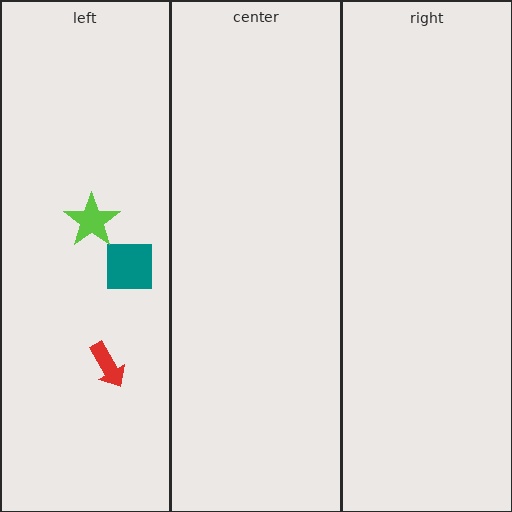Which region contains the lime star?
The left region.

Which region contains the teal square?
The left region.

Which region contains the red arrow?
The left region.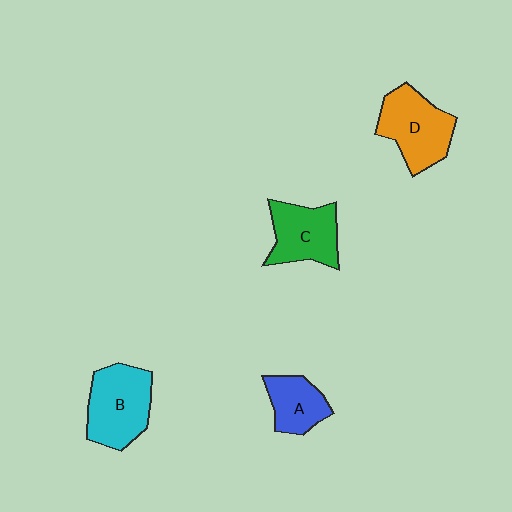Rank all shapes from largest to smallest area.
From largest to smallest: B (cyan), D (orange), C (green), A (blue).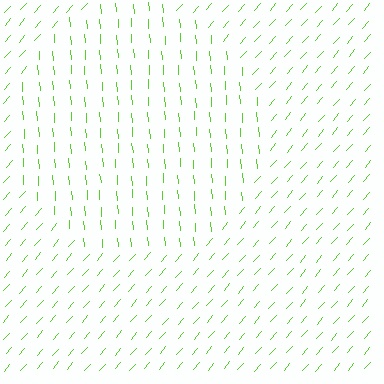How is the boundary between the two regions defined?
The boundary is defined purely by a change in line orientation (approximately 45 degrees difference). All lines are the same color and thickness.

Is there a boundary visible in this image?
Yes, there is a texture boundary formed by a change in line orientation.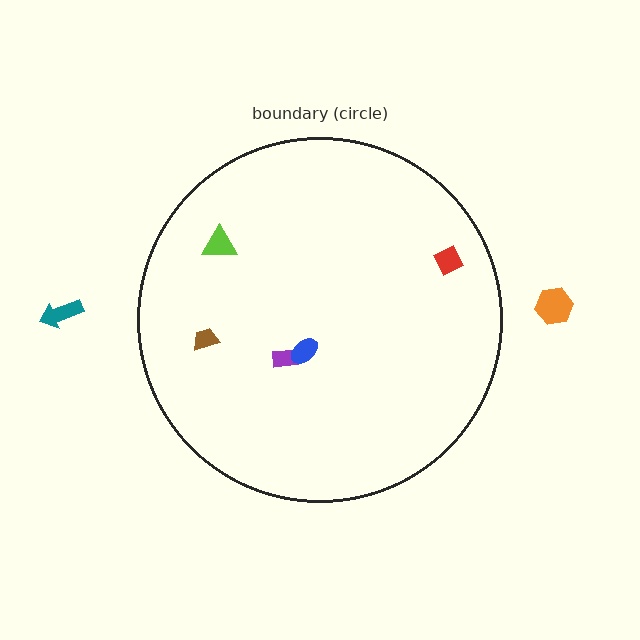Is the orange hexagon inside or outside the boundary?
Outside.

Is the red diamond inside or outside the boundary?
Inside.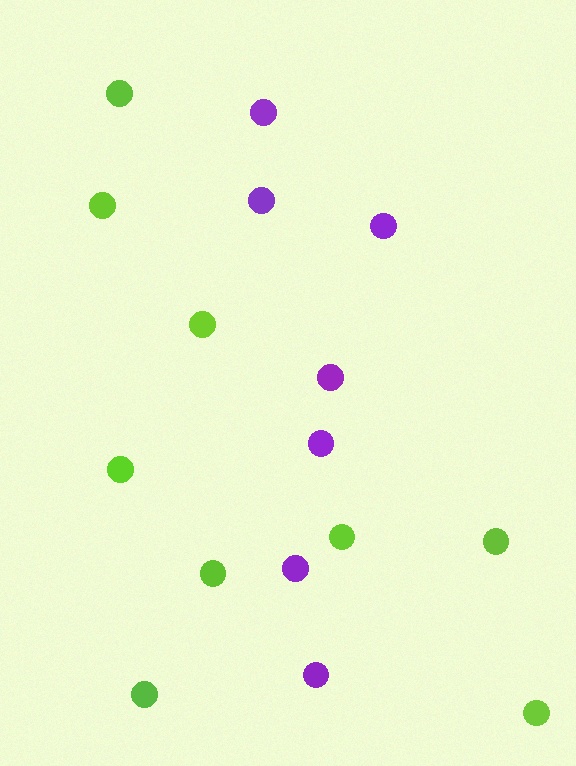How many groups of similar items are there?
There are 2 groups: one group of purple circles (7) and one group of lime circles (9).